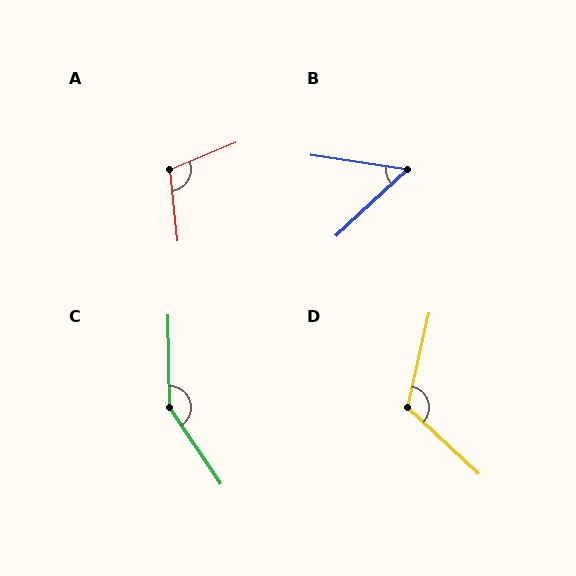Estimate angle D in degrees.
Approximately 120 degrees.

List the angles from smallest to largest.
B (51°), A (107°), D (120°), C (147°).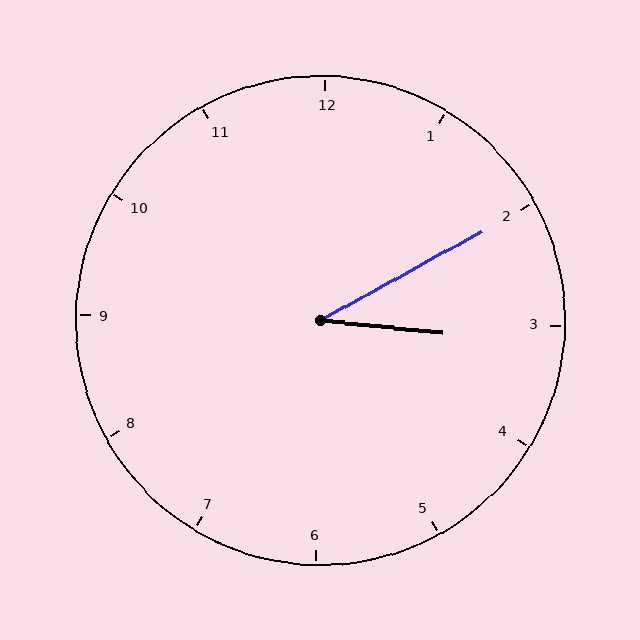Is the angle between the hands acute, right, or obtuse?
It is acute.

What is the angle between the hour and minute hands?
Approximately 35 degrees.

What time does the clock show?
3:10.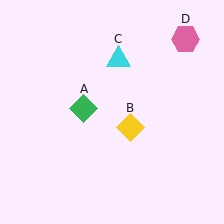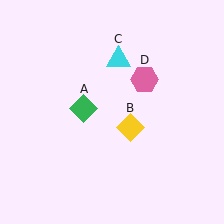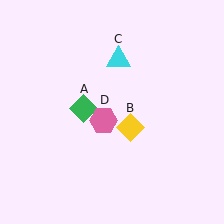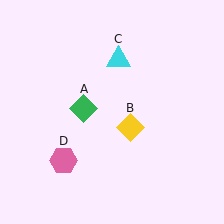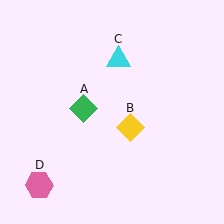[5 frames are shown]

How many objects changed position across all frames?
1 object changed position: pink hexagon (object D).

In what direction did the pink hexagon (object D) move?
The pink hexagon (object D) moved down and to the left.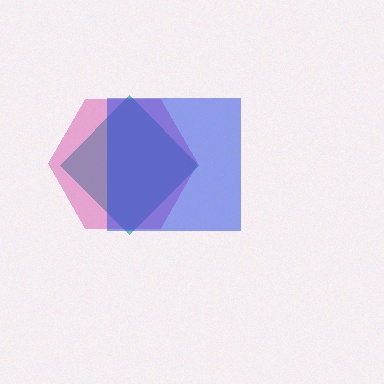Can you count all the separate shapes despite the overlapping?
Yes, there are 3 separate shapes.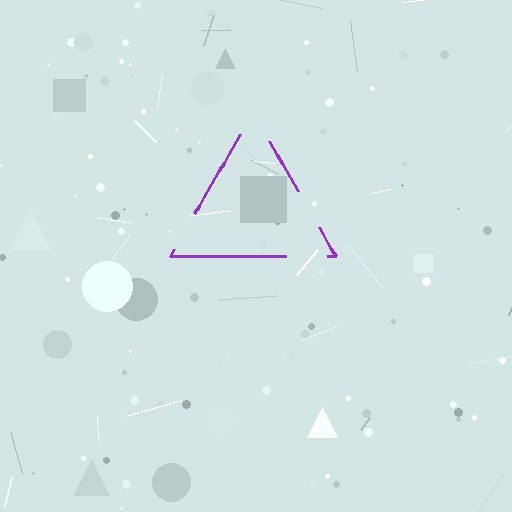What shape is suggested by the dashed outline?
The dashed outline suggests a triangle.